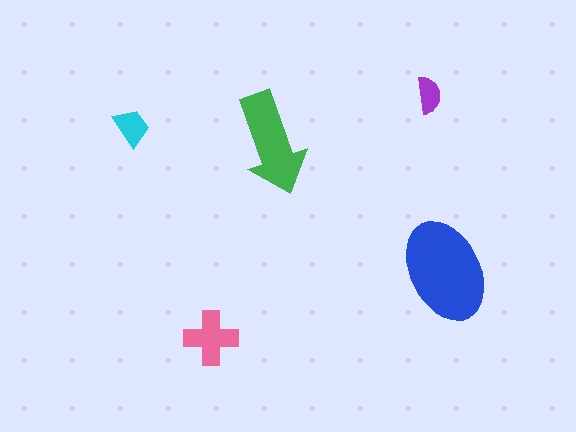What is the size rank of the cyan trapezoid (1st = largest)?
4th.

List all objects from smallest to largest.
The purple semicircle, the cyan trapezoid, the pink cross, the green arrow, the blue ellipse.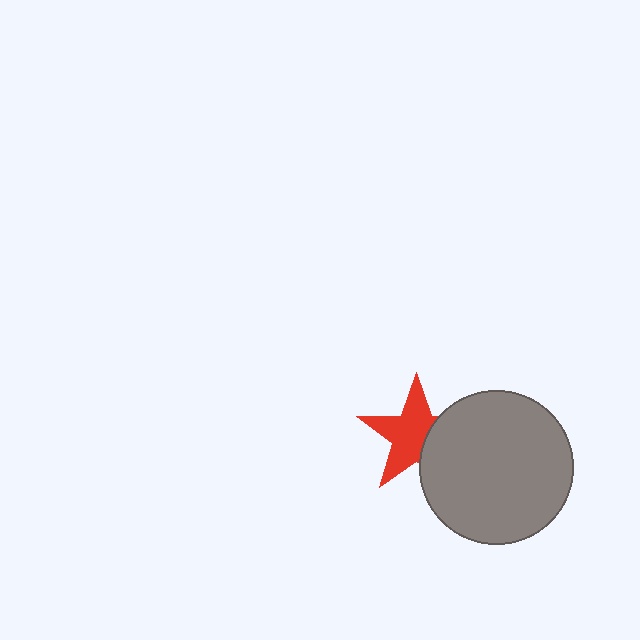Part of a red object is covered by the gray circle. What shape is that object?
It is a star.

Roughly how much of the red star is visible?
Most of it is visible (roughly 66%).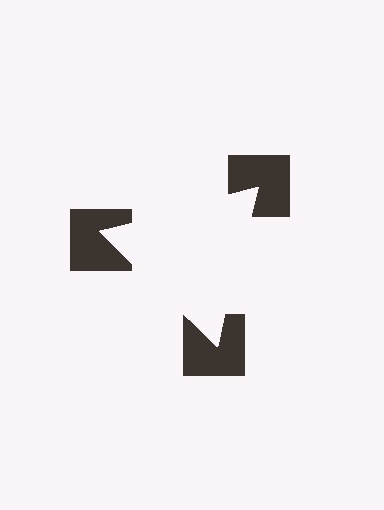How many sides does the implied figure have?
3 sides.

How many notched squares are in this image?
There are 3 — one at each vertex of the illusory triangle.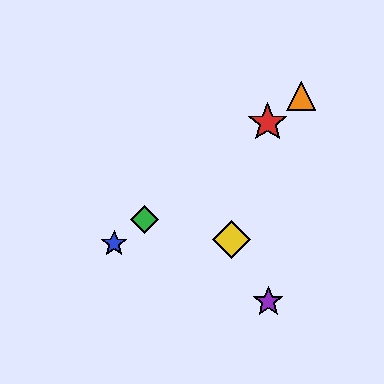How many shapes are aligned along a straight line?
4 shapes (the red star, the blue star, the green diamond, the orange triangle) are aligned along a straight line.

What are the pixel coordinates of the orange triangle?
The orange triangle is at (301, 96).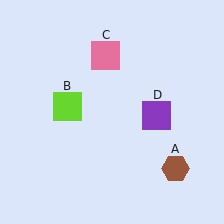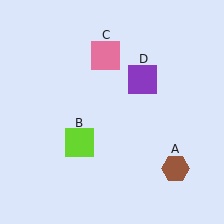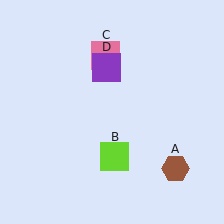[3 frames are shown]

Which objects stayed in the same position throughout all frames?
Brown hexagon (object A) and pink square (object C) remained stationary.